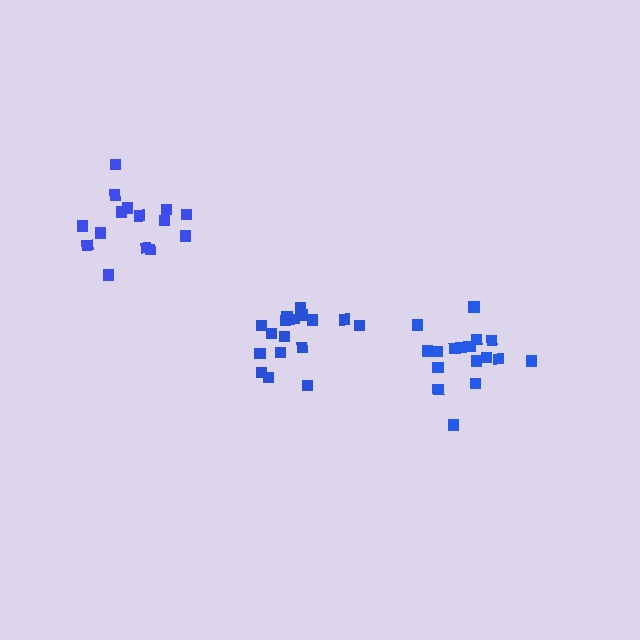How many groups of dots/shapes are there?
There are 3 groups.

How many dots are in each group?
Group 1: 17 dots, Group 2: 15 dots, Group 3: 17 dots (49 total).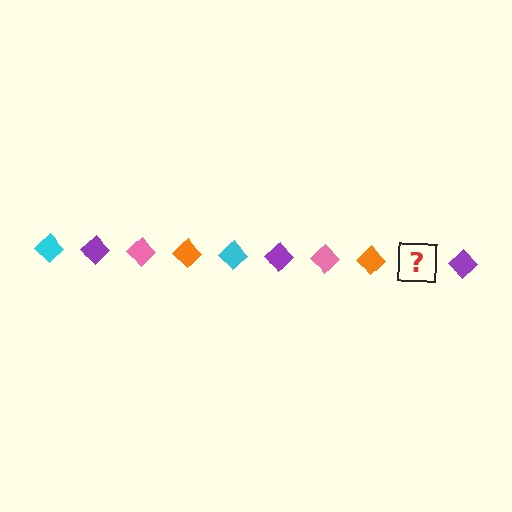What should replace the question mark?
The question mark should be replaced with a cyan diamond.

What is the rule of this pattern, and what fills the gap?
The rule is that the pattern cycles through cyan, purple, pink, orange diamonds. The gap should be filled with a cyan diamond.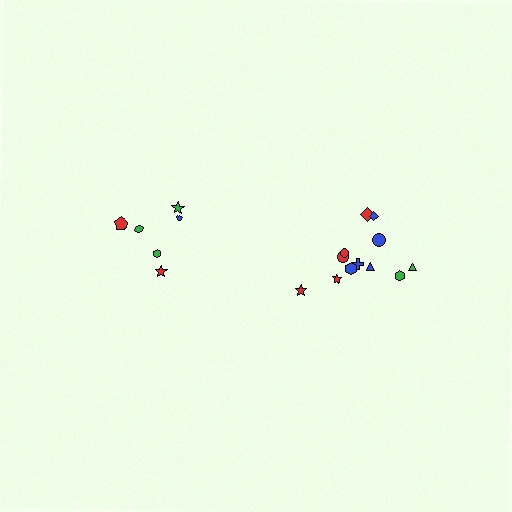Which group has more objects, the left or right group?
The right group.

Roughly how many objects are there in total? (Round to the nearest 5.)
Roughly 20 objects in total.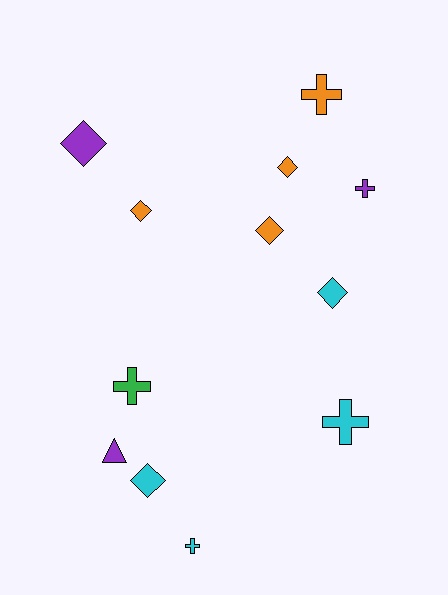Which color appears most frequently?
Cyan, with 4 objects.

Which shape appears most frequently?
Diamond, with 6 objects.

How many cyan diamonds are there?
There are 2 cyan diamonds.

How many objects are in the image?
There are 12 objects.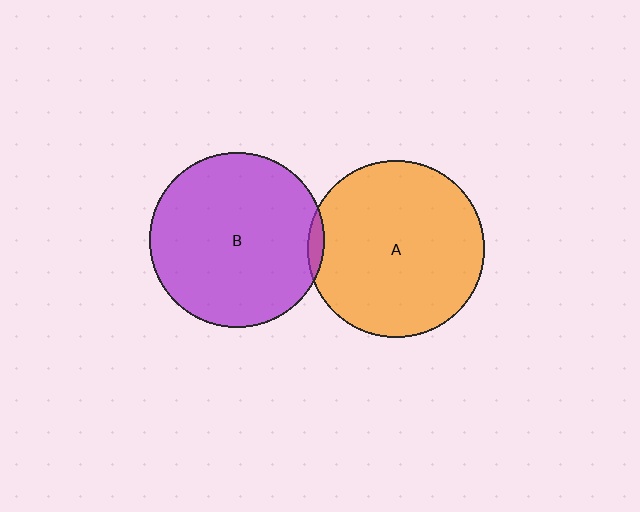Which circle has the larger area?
Circle A (orange).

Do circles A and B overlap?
Yes.